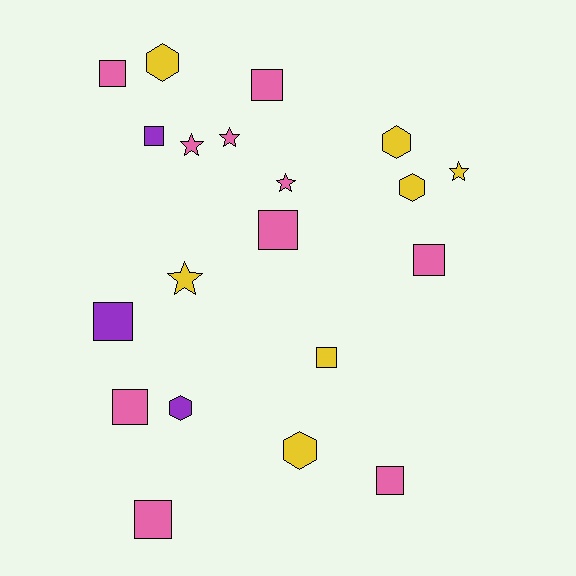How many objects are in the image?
There are 20 objects.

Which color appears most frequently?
Pink, with 10 objects.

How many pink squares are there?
There are 7 pink squares.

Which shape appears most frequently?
Square, with 10 objects.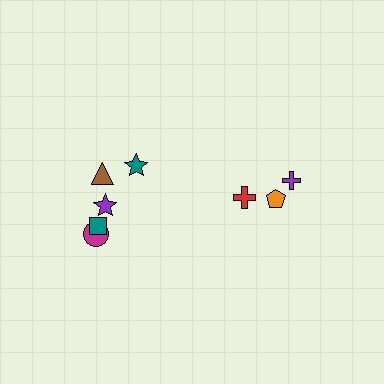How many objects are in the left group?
There are 5 objects.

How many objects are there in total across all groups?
There are 8 objects.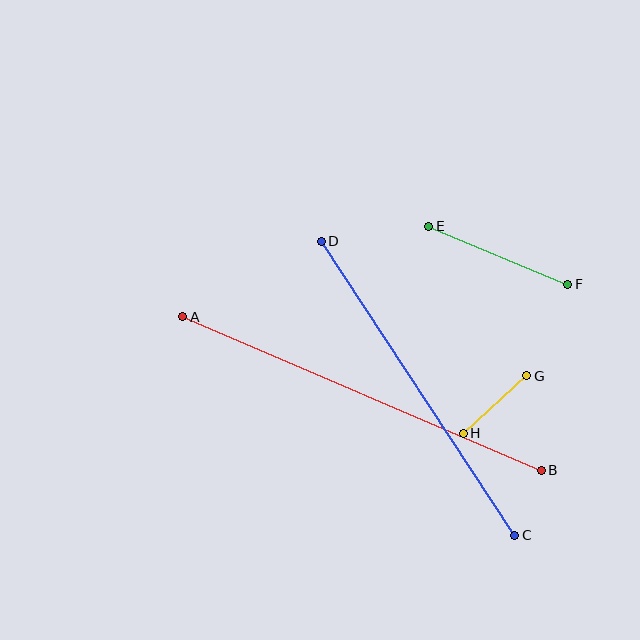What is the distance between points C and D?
The distance is approximately 352 pixels.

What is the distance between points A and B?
The distance is approximately 390 pixels.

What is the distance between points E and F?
The distance is approximately 150 pixels.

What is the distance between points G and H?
The distance is approximately 85 pixels.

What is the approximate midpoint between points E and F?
The midpoint is at approximately (498, 255) pixels.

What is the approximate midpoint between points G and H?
The midpoint is at approximately (495, 404) pixels.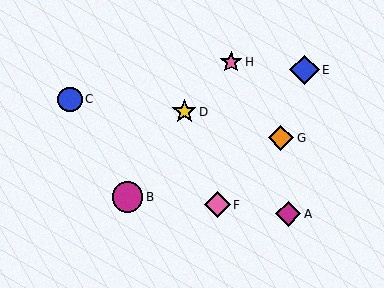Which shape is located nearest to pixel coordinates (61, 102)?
The blue circle (labeled C) at (70, 99) is nearest to that location.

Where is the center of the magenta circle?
The center of the magenta circle is at (127, 197).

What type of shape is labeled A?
Shape A is a magenta diamond.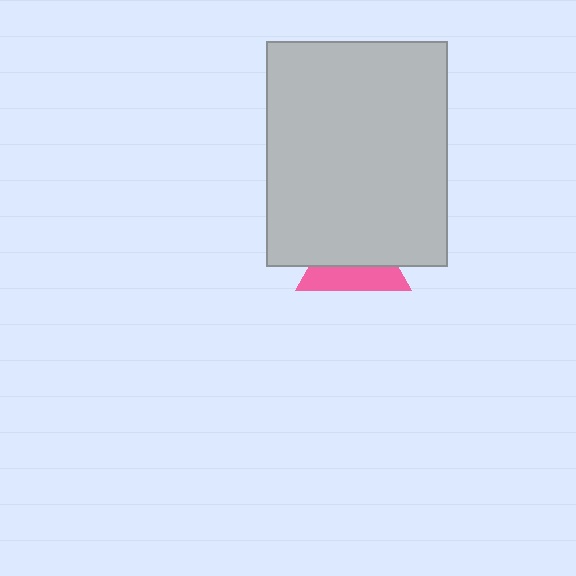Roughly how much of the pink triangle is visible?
A small part of it is visible (roughly 41%).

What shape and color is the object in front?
The object in front is a light gray rectangle.